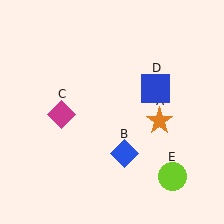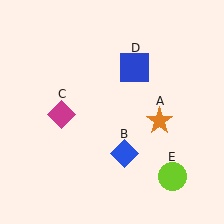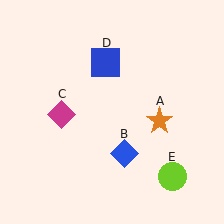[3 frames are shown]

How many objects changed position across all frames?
1 object changed position: blue square (object D).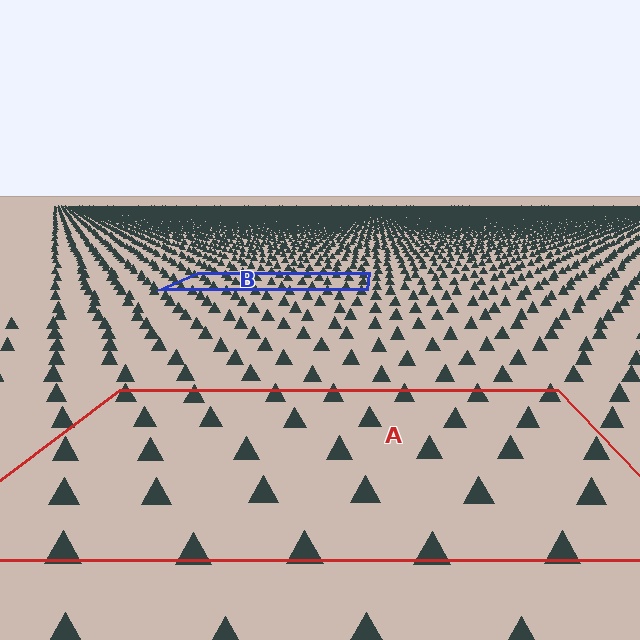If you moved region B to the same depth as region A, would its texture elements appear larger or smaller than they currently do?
They would appear larger. At a closer depth, the same texture elements are projected at a bigger on-screen size.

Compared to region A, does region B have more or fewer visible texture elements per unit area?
Region B has more texture elements per unit area — they are packed more densely because it is farther away.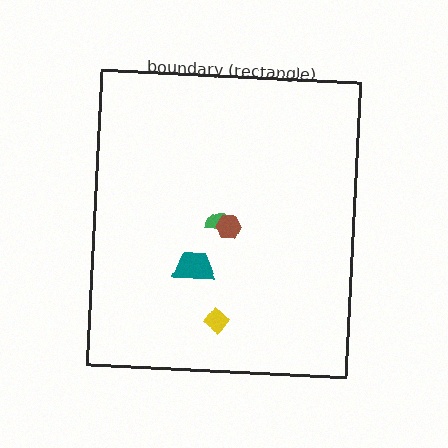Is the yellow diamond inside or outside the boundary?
Inside.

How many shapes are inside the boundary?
4 inside, 0 outside.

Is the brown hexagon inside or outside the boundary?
Inside.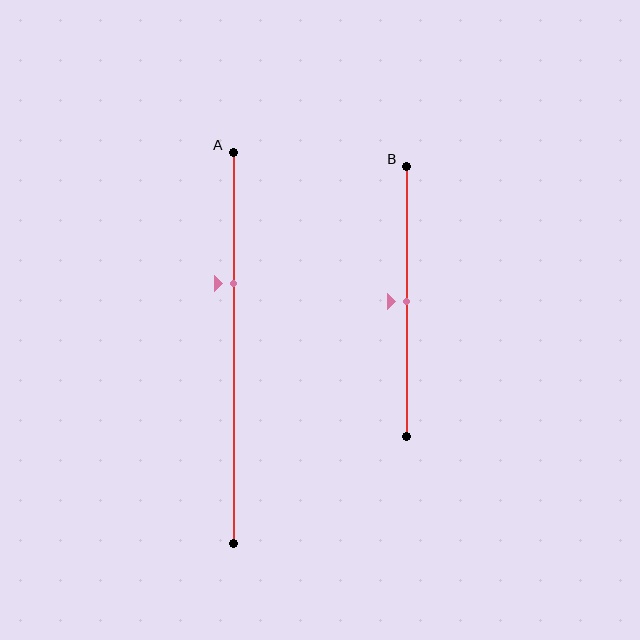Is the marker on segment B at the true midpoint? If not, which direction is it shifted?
Yes, the marker on segment B is at the true midpoint.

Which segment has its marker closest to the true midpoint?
Segment B has its marker closest to the true midpoint.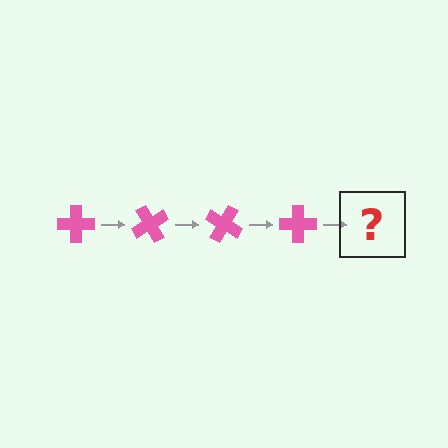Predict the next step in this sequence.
The next step is a pink cross rotated 240 degrees.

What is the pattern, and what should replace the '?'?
The pattern is that the cross rotates 60 degrees each step. The '?' should be a pink cross rotated 240 degrees.